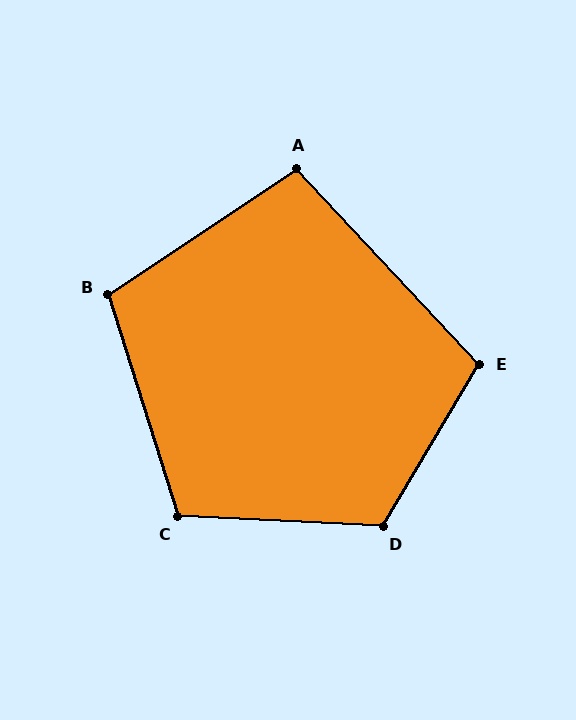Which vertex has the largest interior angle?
D, at approximately 118 degrees.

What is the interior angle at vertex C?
Approximately 110 degrees (obtuse).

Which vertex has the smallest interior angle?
A, at approximately 99 degrees.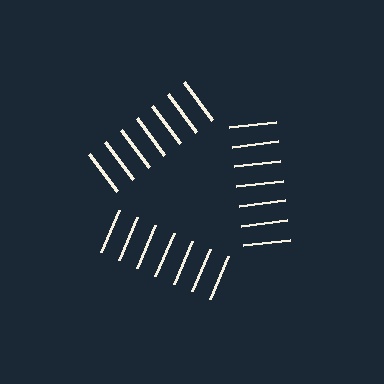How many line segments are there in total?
21 — 7 along each of the 3 edges.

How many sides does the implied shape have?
3 sides — the line-ends trace a triangle.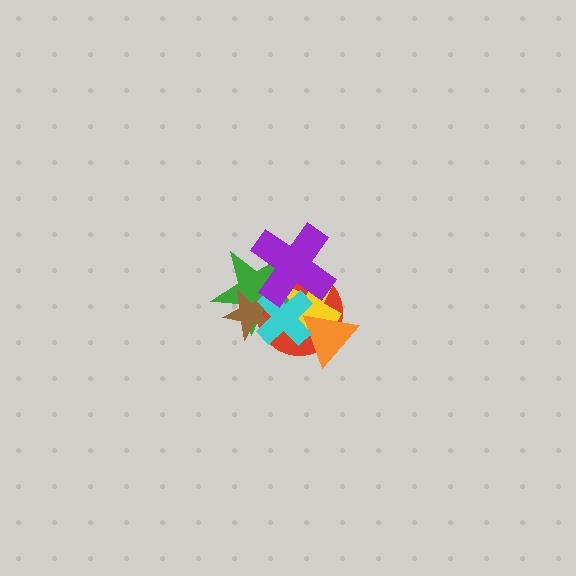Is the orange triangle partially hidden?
Yes, it is partially covered by another shape.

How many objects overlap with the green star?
5 objects overlap with the green star.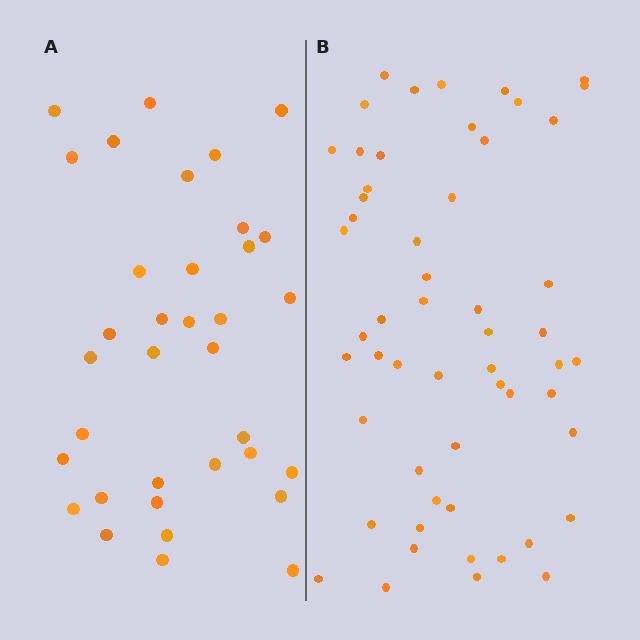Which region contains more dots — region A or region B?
Region B (the right region) has more dots.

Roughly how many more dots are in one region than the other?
Region B has approximately 20 more dots than region A.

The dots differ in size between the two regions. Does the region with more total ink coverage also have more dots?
No. Region A has more total ink coverage because its dots are larger, but region B actually contains more individual dots. Total area can be misleading — the number of items is what matters here.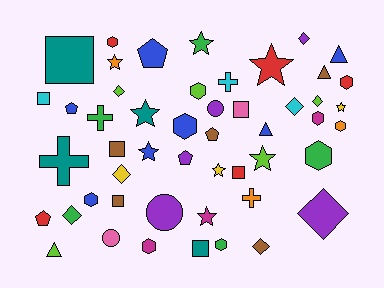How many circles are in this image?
There are 3 circles.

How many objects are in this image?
There are 50 objects.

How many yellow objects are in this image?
There are 3 yellow objects.